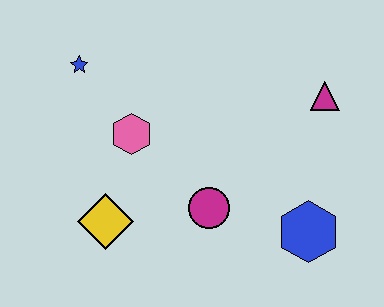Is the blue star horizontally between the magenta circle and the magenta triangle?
No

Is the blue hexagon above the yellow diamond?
No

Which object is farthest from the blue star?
The blue hexagon is farthest from the blue star.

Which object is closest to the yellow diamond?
The pink hexagon is closest to the yellow diamond.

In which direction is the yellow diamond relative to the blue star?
The yellow diamond is below the blue star.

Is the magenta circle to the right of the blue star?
Yes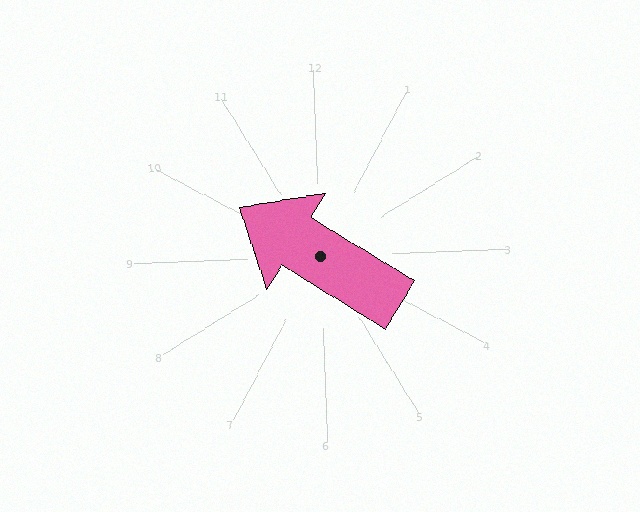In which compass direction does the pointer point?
Northwest.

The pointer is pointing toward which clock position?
Roughly 10 o'clock.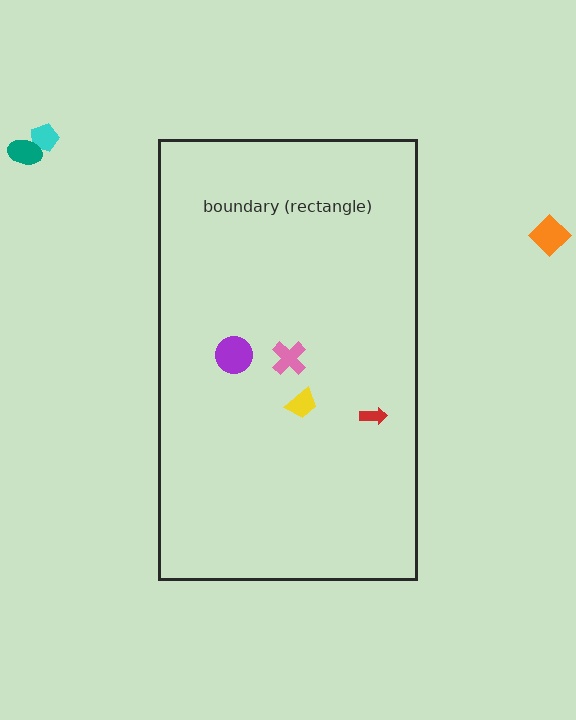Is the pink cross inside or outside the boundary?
Inside.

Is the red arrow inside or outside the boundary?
Inside.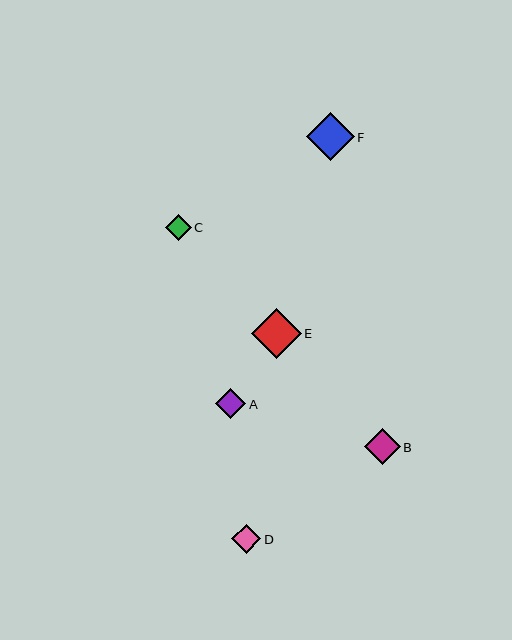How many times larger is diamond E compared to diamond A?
Diamond E is approximately 1.7 times the size of diamond A.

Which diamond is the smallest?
Diamond C is the smallest with a size of approximately 26 pixels.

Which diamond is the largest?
Diamond E is the largest with a size of approximately 50 pixels.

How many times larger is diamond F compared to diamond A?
Diamond F is approximately 1.6 times the size of diamond A.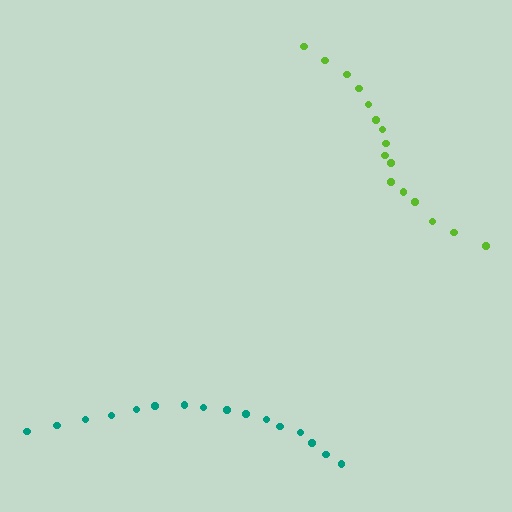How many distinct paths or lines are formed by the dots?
There are 2 distinct paths.